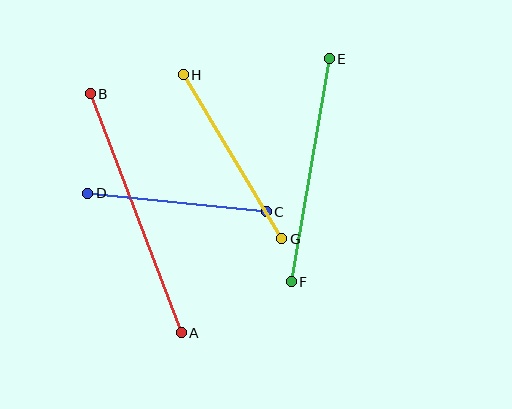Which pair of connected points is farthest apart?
Points A and B are farthest apart.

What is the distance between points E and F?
The distance is approximately 226 pixels.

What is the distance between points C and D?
The distance is approximately 180 pixels.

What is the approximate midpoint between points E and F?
The midpoint is at approximately (310, 170) pixels.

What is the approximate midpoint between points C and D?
The midpoint is at approximately (177, 203) pixels.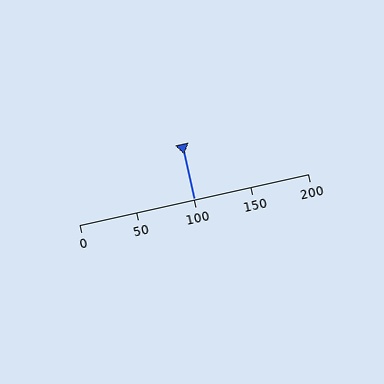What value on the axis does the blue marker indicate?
The marker indicates approximately 100.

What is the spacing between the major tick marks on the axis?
The major ticks are spaced 50 apart.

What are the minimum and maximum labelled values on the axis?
The axis runs from 0 to 200.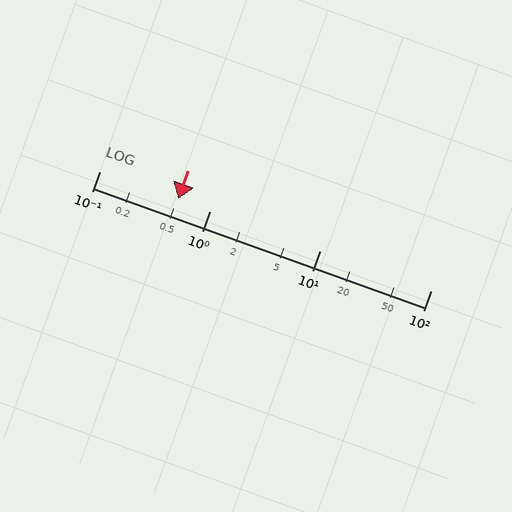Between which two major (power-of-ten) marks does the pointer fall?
The pointer is between 0.1 and 1.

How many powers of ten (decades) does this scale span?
The scale spans 3 decades, from 0.1 to 100.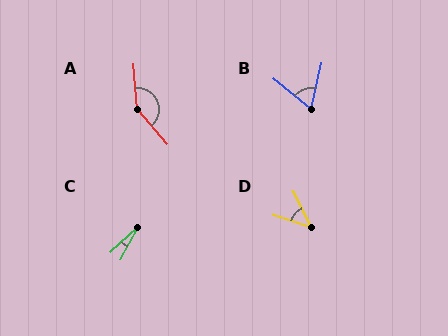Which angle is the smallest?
C, at approximately 19 degrees.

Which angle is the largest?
A, at approximately 144 degrees.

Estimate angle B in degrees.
Approximately 64 degrees.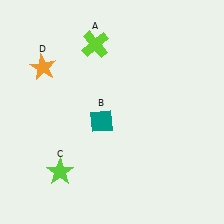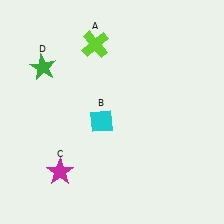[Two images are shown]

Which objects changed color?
B changed from teal to cyan. C changed from lime to magenta. D changed from orange to green.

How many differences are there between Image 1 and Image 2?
There are 3 differences between the two images.